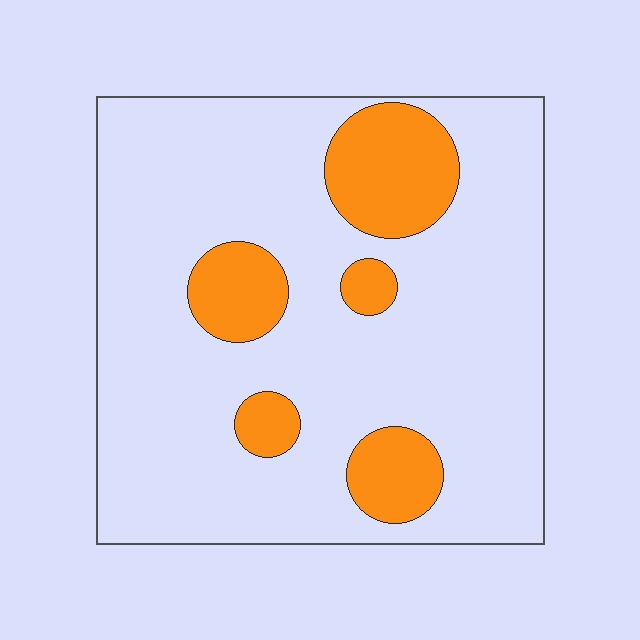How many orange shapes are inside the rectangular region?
5.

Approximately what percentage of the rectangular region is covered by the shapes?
Approximately 20%.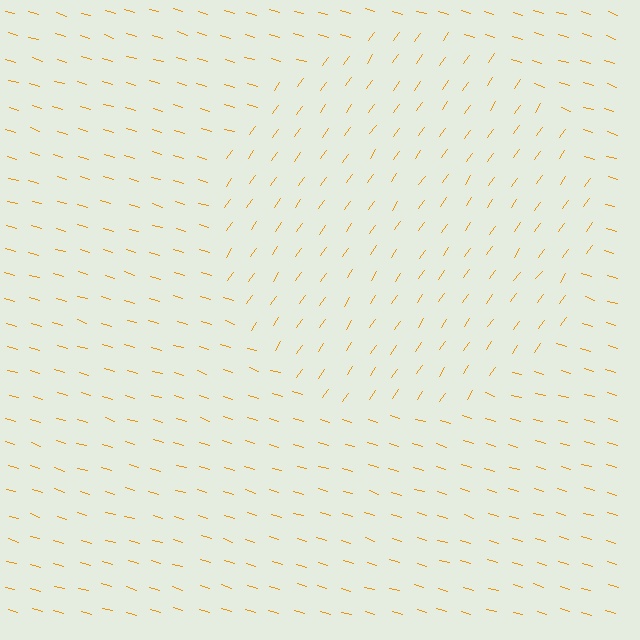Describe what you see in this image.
The image is filled with small orange line segments. A circle region in the image has lines oriented differently from the surrounding lines, creating a visible texture boundary.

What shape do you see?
I see a circle.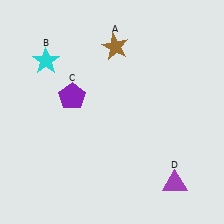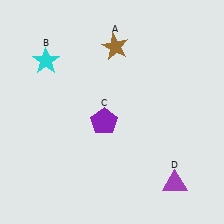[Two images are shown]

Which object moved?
The purple pentagon (C) moved right.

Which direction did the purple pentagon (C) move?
The purple pentagon (C) moved right.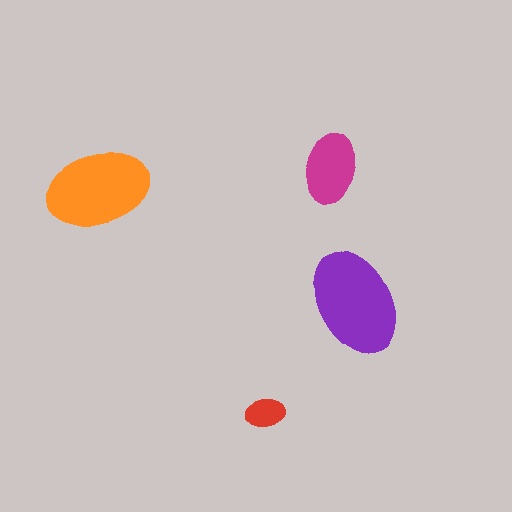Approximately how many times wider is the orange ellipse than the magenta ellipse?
About 1.5 times wider.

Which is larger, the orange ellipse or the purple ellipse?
The purple one.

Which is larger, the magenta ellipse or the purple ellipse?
The purple one.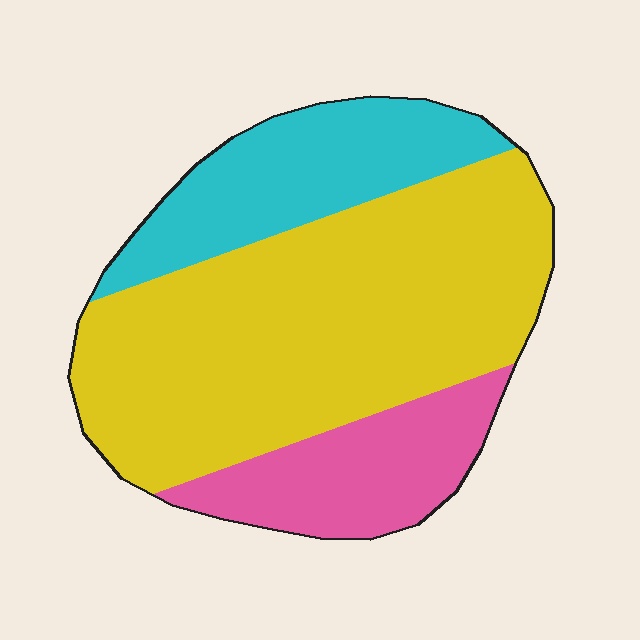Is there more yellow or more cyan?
Yellow.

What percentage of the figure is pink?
Pink takes up about one sixth (1/6) of the figure.